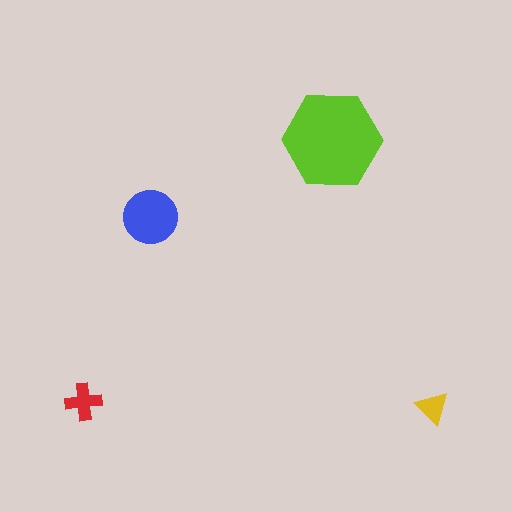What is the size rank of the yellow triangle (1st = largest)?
4th.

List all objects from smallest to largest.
The yellow triangle, the red cross, the blue circle, the lime hexagon.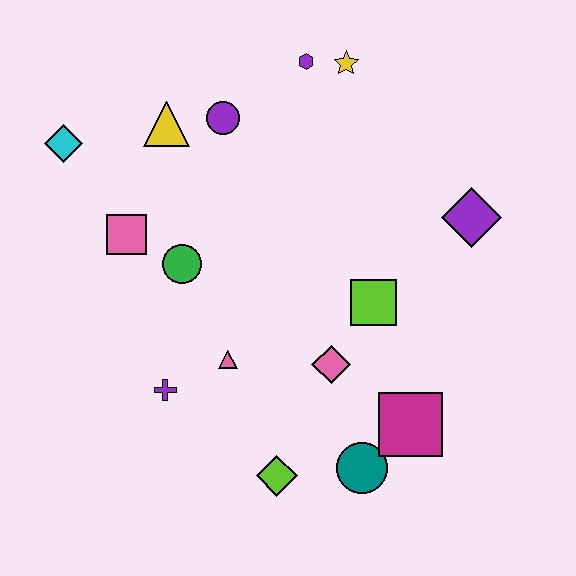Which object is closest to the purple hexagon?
The yellow star is closest to the purple hexagon.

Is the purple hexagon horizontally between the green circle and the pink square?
No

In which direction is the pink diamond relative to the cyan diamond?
The pink diamond is to the right of the cyan diamond.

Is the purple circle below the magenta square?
No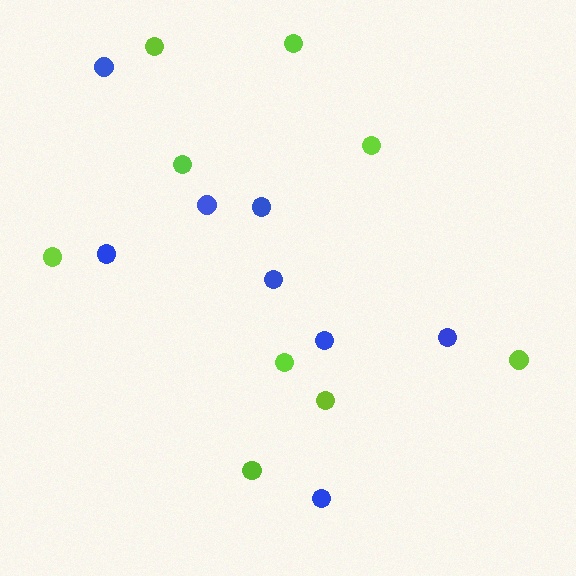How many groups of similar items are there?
There are 2 groups: one group of lime circles (9) and one group of blue circles (8).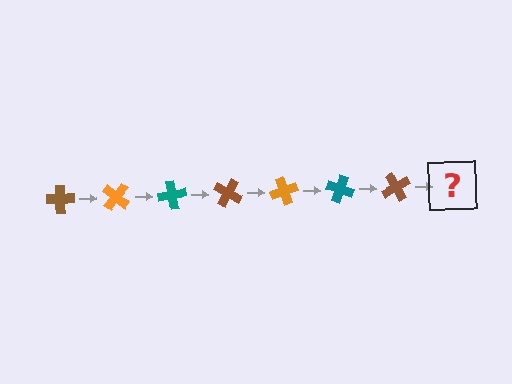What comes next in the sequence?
The next element should be an orange cross, rotated 280 degrees from the start.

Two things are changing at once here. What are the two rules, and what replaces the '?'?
The two rules are that it rotates 40 degrees each step and the color cycles through brown, orange, and teal. The '?' should be an orange cross, rotated 280 degrees from the start.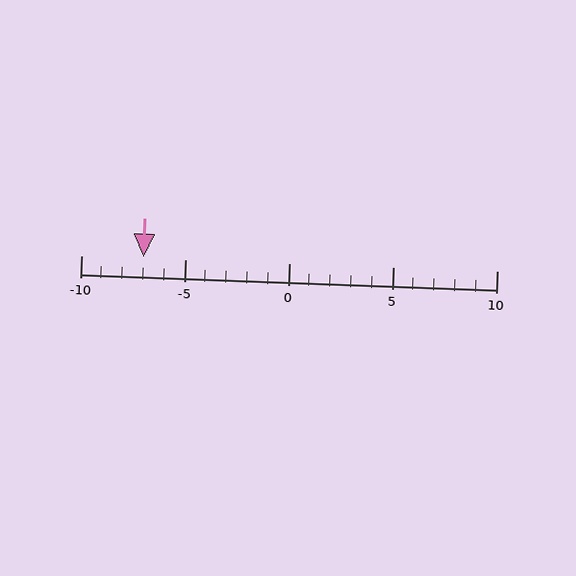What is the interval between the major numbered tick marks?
The major tick marks are spaced 5 units apart.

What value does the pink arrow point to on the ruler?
The pink arrow points to approximately -7.